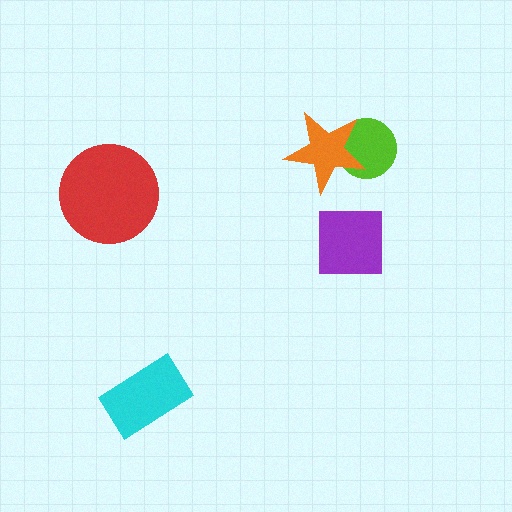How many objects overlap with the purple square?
0 objects overlap with the purple square.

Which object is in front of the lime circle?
The orange star is in front of the lime circle.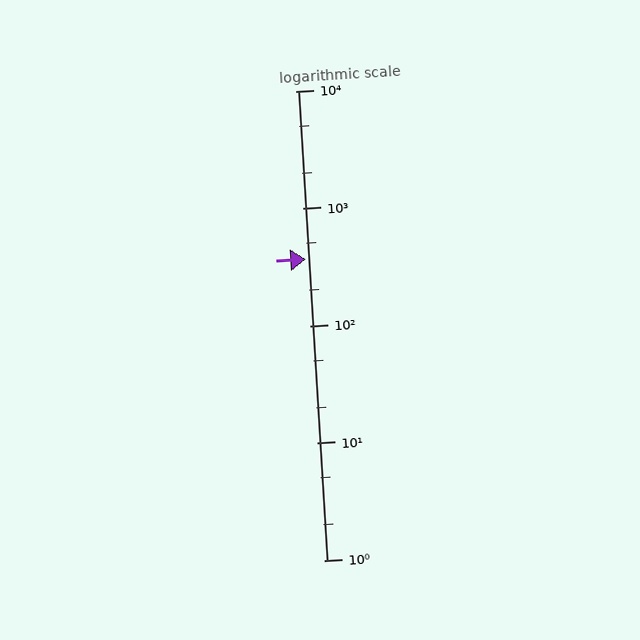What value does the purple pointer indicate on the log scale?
The pointer indicates approximately 370.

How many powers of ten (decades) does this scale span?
The scale spans 4 decades, from 1 to 10000.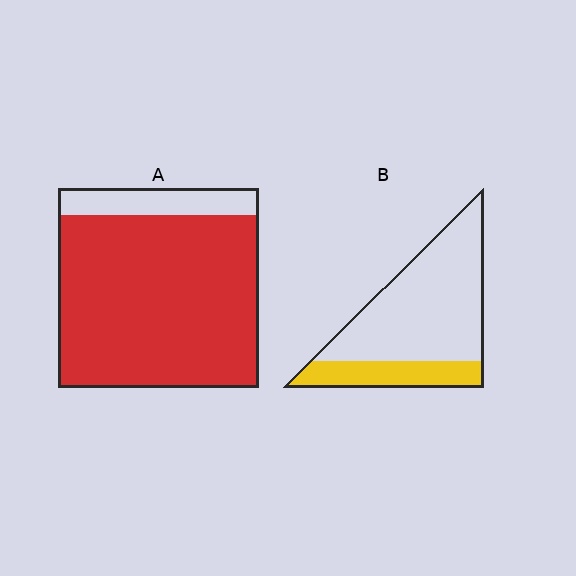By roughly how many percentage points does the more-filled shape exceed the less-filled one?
By roughly 60 percentage points (A over B).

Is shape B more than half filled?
No.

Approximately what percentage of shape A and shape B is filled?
A is approximately 85% and B is approximately 25%.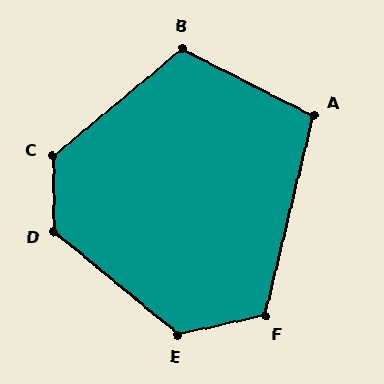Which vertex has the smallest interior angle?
A, at approximately 103 degrees.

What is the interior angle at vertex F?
Approximately 116 degrees (obtuse).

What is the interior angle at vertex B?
Approximately 113 degrees (obtuse).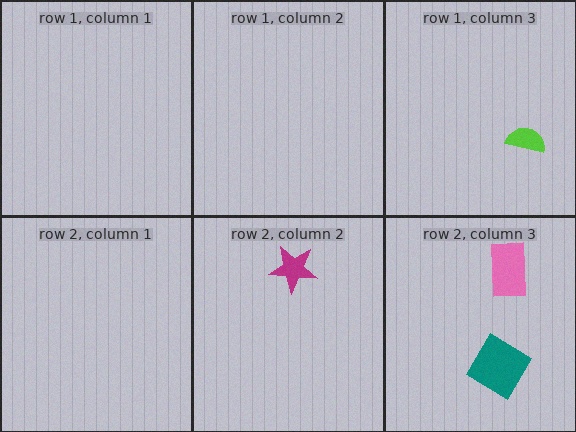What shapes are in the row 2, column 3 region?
The teal diamond, the pink rectangle.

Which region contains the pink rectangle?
The row 2, column 3 region.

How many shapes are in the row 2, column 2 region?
1.